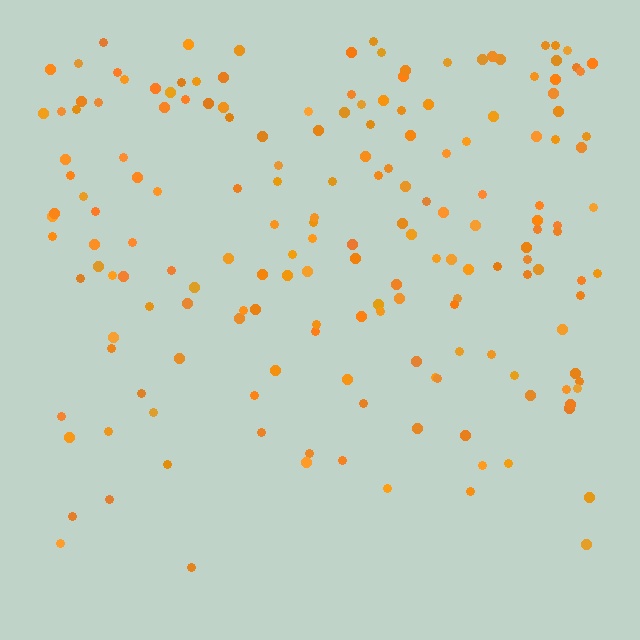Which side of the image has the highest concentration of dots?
The top.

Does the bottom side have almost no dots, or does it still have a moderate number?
Still a moderate number, just noticeably fewer than the top.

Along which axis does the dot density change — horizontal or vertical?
Vertical.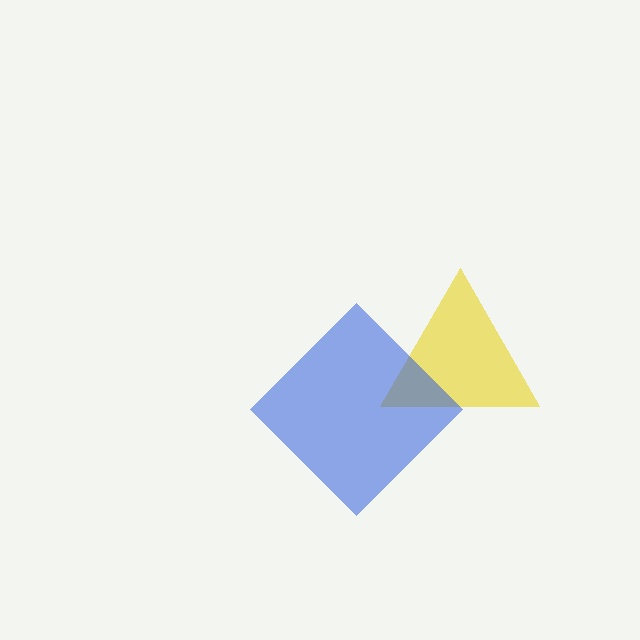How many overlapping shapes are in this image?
There are 2 overlapping shapes in the image.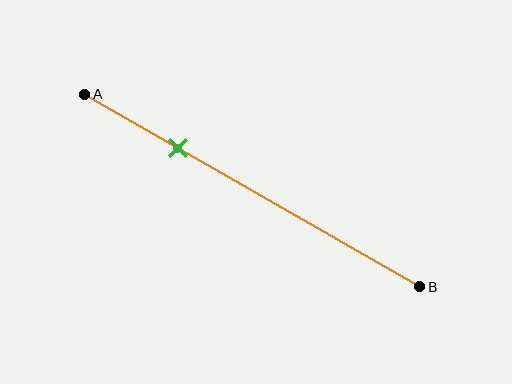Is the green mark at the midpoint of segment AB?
No, the mark is at about 30% from A, not at the 50% midpoint.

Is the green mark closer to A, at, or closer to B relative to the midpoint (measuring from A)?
The green mark is closer to point A than the midpoint of segment AB.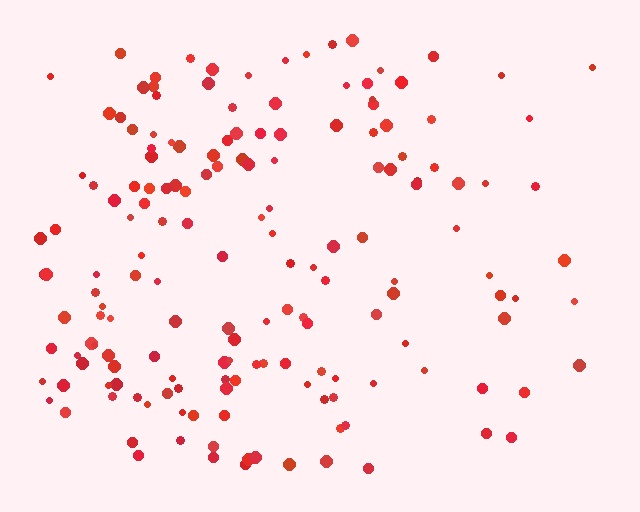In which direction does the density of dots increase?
From right to left, with the left side densest.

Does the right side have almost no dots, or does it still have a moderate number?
Still a moderate number, just noticeably fewer than the left.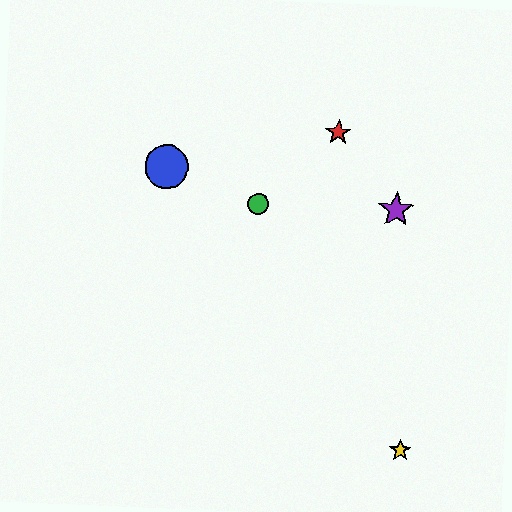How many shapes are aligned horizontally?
2 shapes (the green circle, the purple star) are aligned horizontally.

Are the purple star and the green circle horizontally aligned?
Yes, both are at y≈210.